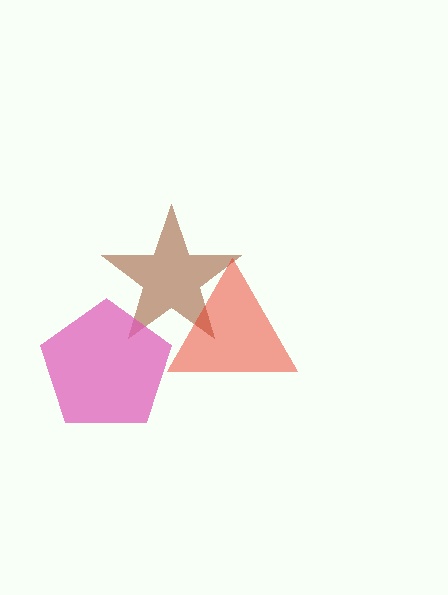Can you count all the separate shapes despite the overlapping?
Yes, there are 3 separate shapes.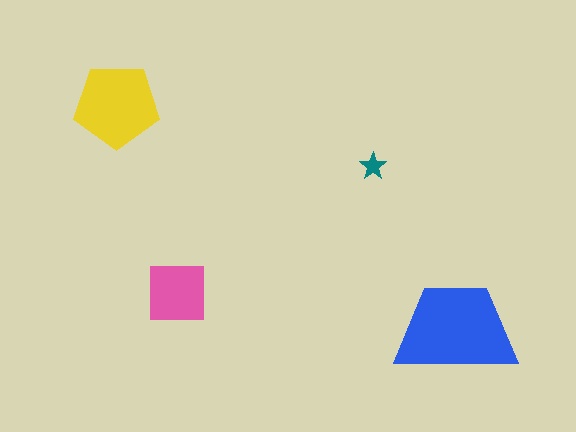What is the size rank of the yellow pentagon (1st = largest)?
2nd.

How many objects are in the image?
There are 4 objects in the image.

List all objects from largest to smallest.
The blue trapezoid, the yellow pentagon, the pink square, the teal star.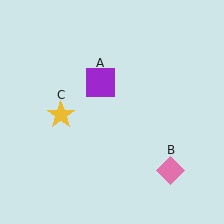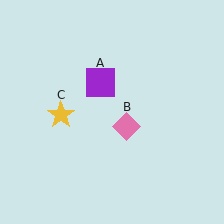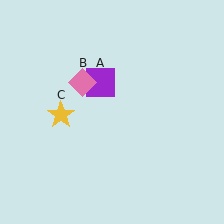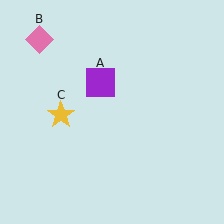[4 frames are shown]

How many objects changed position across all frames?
1 object changed position: pink diamond (object B).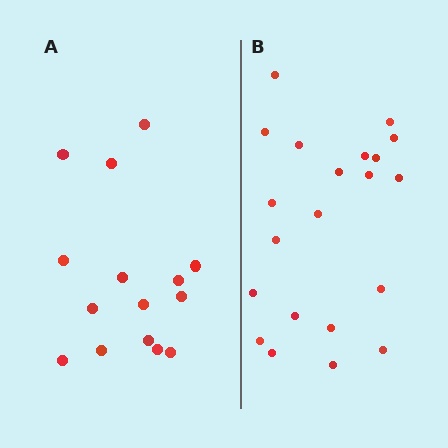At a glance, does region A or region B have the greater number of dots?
Region B (the right region) has more dots.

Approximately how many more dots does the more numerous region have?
Region B has about 6 more dots than region A.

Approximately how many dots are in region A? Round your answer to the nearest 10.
About 20 dots. (The exact count is 15, which rounds to 20.)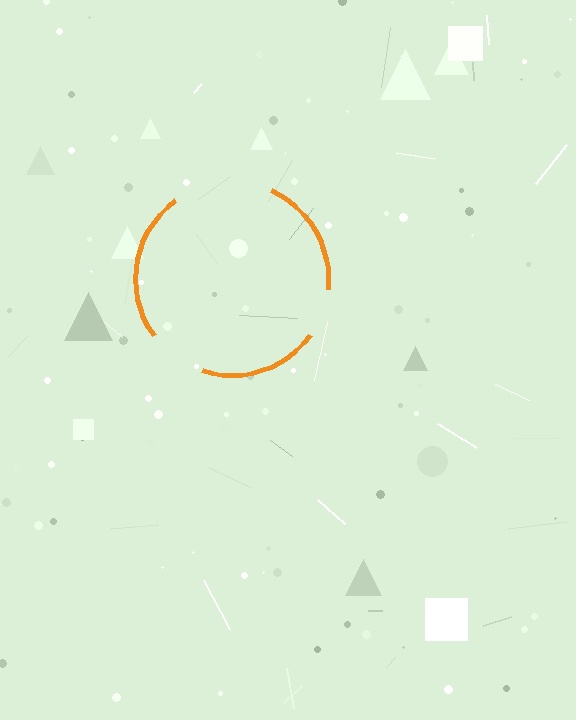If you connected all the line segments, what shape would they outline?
They would outline a circle.